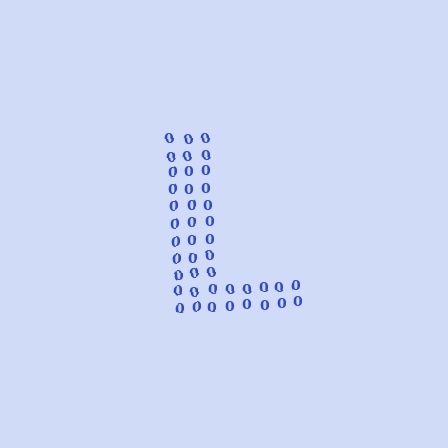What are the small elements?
The small elements are digit 0's.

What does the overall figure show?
The overall figure shows the letter L.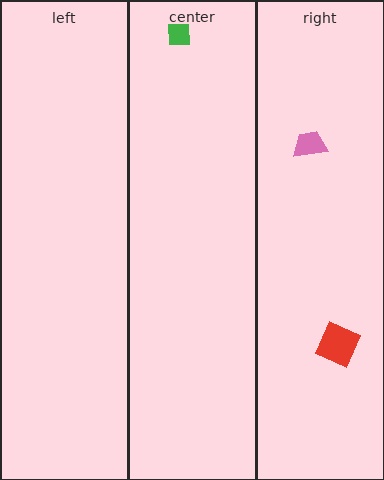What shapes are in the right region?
The red square, the pink trapezoid.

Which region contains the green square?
The center region.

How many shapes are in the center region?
1.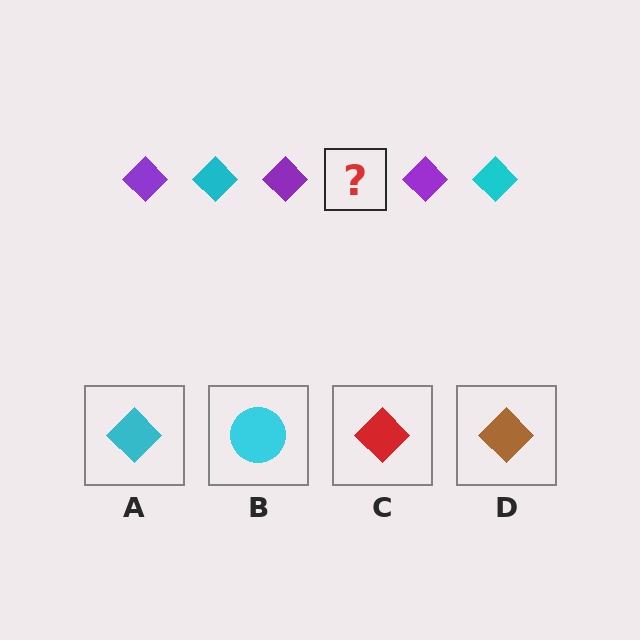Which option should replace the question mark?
Option A.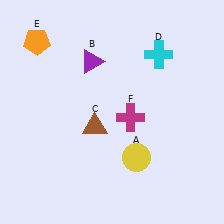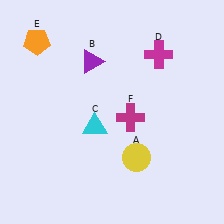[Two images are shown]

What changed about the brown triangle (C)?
In Image 1, C is brown. In Image 2, it changed to cyan.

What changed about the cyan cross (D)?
In Image 1, D is cyan. In Image 2, it changed to magenta.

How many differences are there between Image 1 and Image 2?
There are 2 differences between the two images.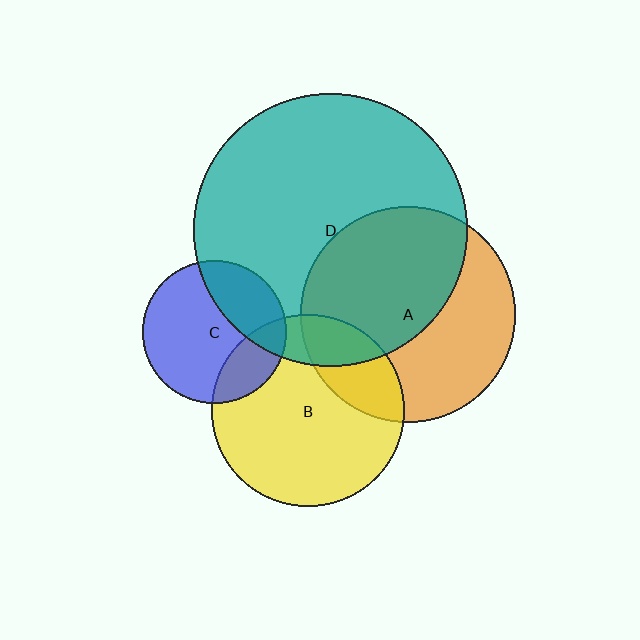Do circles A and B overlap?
Yes.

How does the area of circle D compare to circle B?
Approximately 2.0 times.